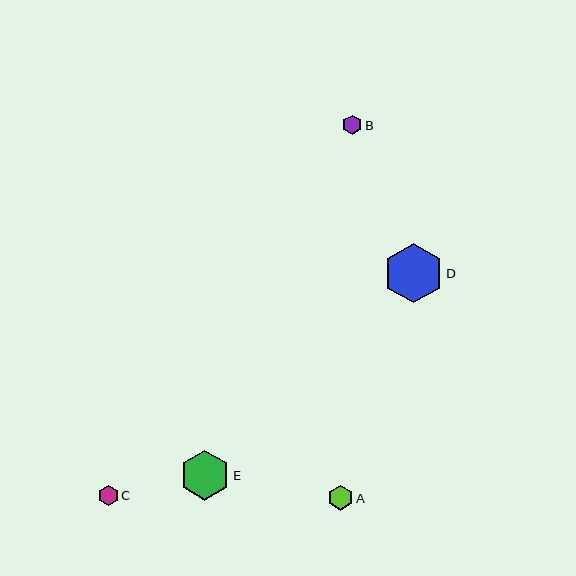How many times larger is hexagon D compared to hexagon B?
Hexagon D is approximately 3.1 times the size of hexagon B.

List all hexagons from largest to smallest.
From largest to smallest: D, E, A, C, B.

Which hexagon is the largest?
Hexagon D is the largest with a size of approximately 60 pixels.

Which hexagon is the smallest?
Hexagon B is the smallest with a size of approximately 19 pixels.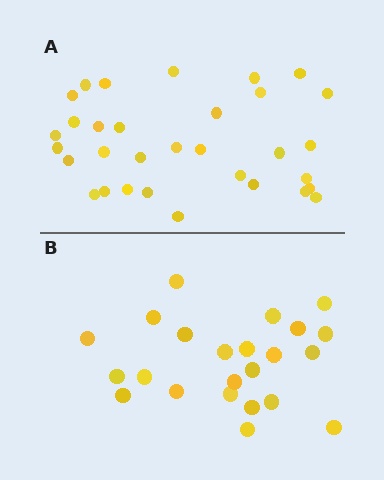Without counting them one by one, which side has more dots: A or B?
Region A (the top region) has more dots.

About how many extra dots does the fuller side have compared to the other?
Region A has roughly 8 or so more dots than region B.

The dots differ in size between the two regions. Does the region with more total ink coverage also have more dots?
No. Region B has more total ink coverage because its dots are larger, but region A actually contains more individual dots. Total area can be misleading — the number of items is what matters here.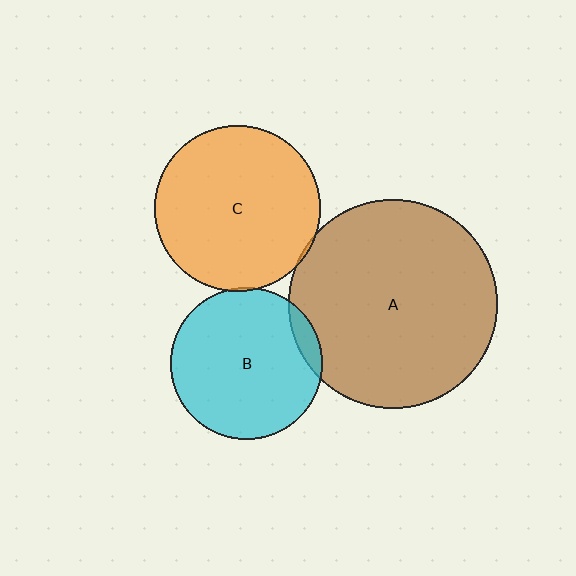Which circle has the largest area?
Circle A (brown).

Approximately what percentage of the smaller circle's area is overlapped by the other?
Approximately 5%.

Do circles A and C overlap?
Yes.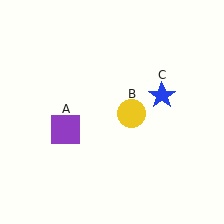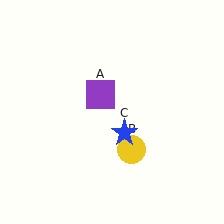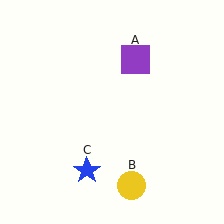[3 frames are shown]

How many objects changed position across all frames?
3 objects changed position: purple square (object A), yellow circle (object B), blue star (object C).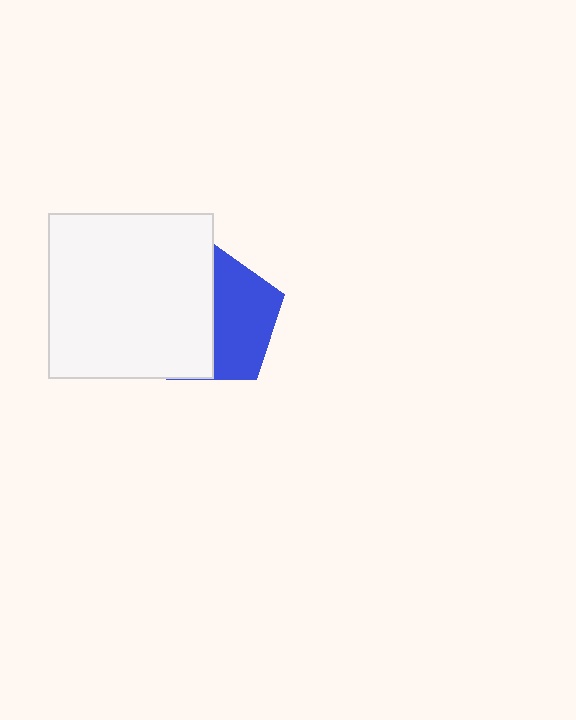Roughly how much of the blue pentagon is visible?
About half of it is visible (roughly 48%).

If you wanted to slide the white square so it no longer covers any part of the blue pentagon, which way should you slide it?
Slide it left — that is the most direct way to separate the two shapes.